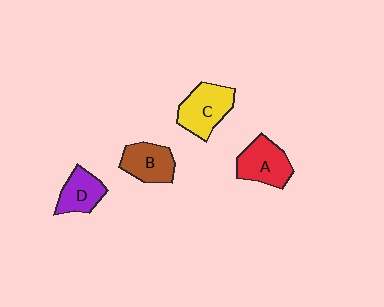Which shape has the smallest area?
Shape D (purple).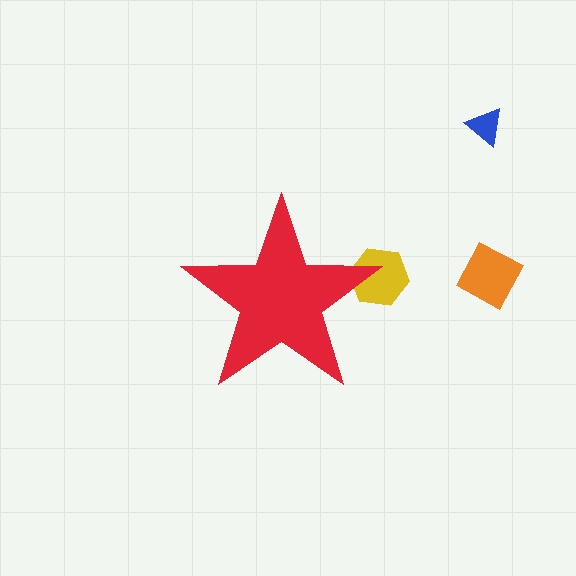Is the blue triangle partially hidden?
No, the blue triangle is fully visible.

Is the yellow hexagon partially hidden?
Yes, the yellow hexagon is partially hidden behind the red star.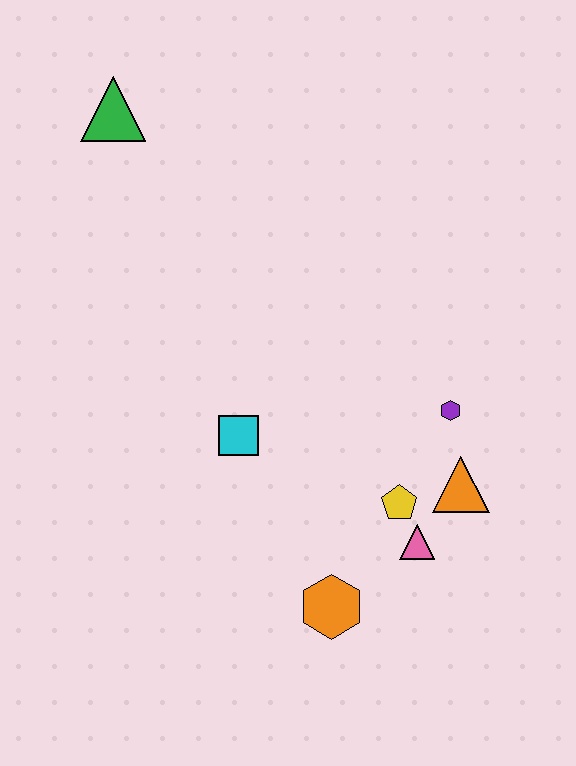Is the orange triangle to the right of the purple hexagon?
Yes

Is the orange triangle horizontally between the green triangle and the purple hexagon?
No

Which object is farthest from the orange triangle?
The green triangle is farthest from the orange triangle.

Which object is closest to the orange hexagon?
The pink triangle is closest to the orange hexagon.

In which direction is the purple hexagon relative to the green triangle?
The purple hexagon is to the right of the green triangle.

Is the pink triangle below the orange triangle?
Yes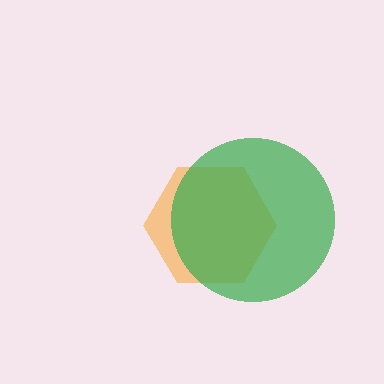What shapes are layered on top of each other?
The layered shapes are: an orange hexagon, a green circle.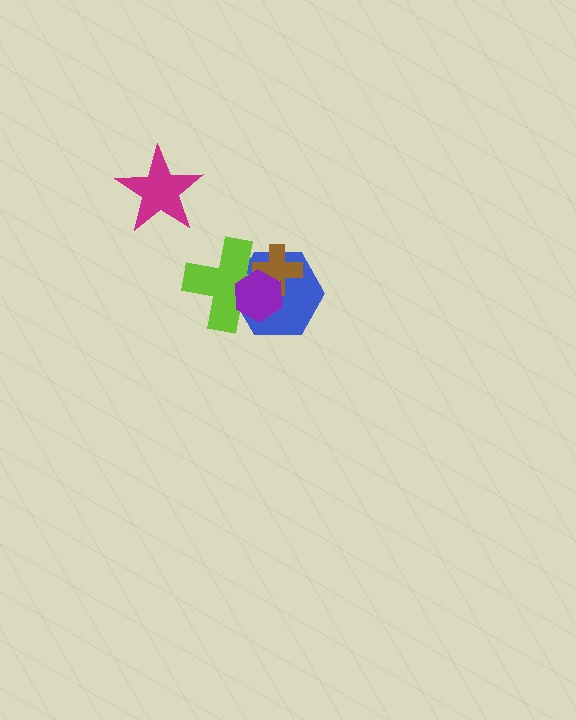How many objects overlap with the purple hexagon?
3 objects overlap with the purple hexagon.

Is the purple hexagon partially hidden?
No, no other shape covers it.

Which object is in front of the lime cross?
The purple hexagon is in front of the lime cross.